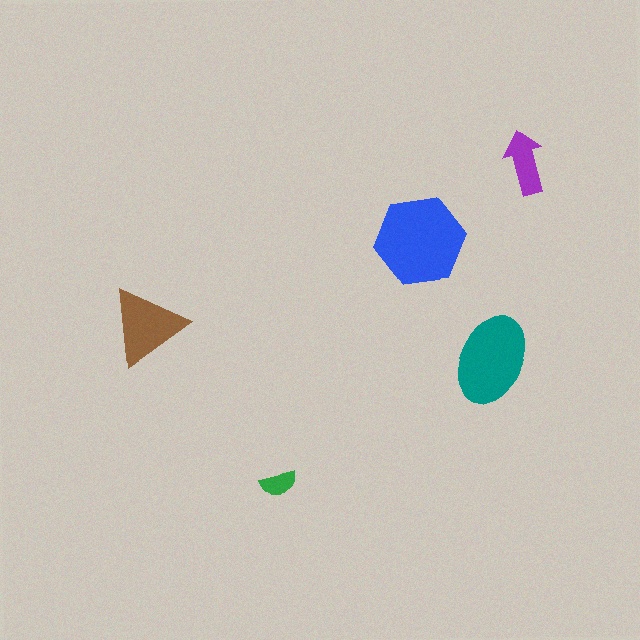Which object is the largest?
The blue hexagon.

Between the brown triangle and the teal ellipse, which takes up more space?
The teal ellipse.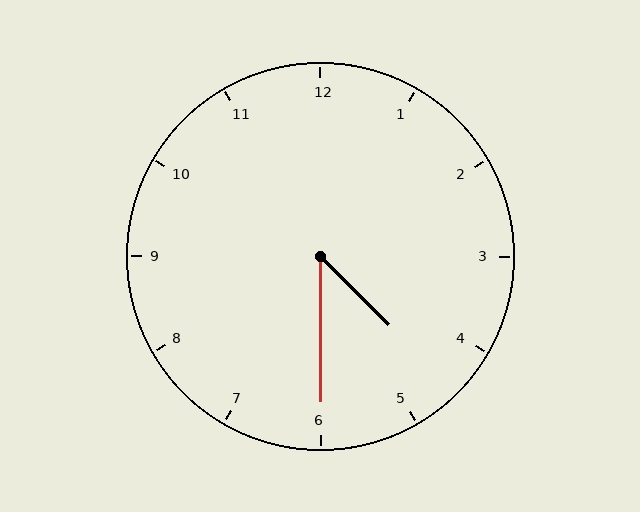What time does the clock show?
4:30.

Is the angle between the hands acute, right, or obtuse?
It is acute.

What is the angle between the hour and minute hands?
Approximately 45 degrees.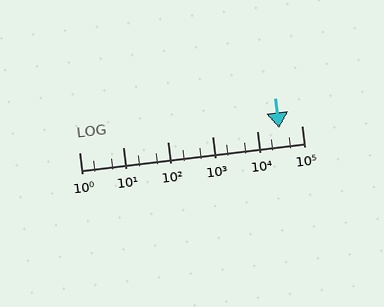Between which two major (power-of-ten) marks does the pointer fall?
The pointer is between 10000 and 100000.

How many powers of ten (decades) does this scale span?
The scale spans 5 decades, from 1 to 100000.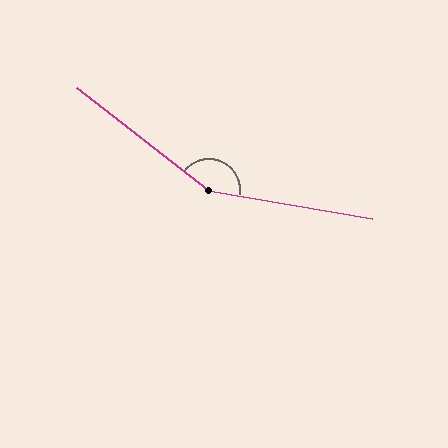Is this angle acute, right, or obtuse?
It is obtuse.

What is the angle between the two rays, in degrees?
Approximately 152 degrees.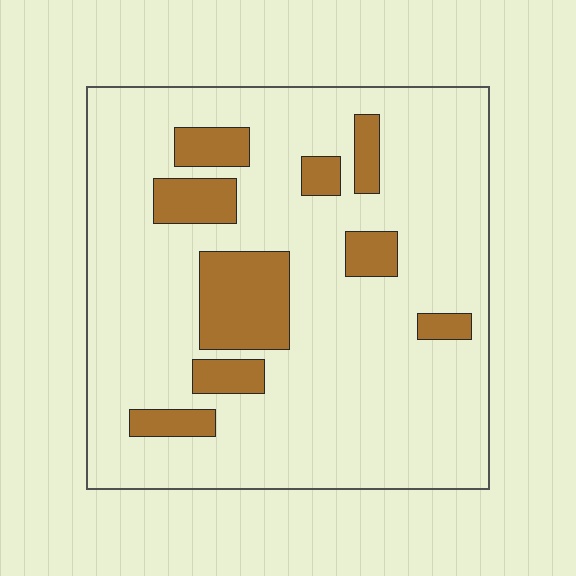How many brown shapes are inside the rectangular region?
9.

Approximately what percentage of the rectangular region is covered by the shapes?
Approximately 15%.